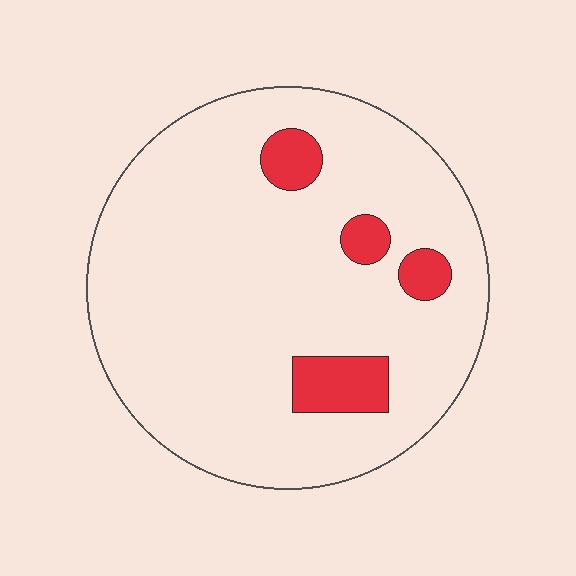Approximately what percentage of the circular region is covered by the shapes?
Approximately 10%.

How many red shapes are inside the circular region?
4.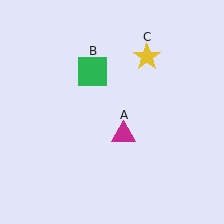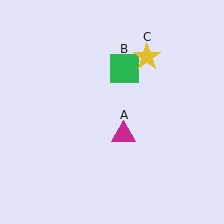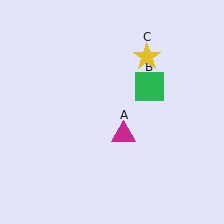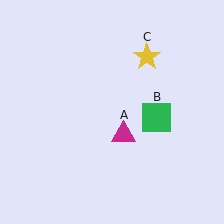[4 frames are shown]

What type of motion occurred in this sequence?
The green square (object B) rotated clockwise around the center of the scene.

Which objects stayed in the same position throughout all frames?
Magenta triangle (object A) and yellow star (object C) remained stationary.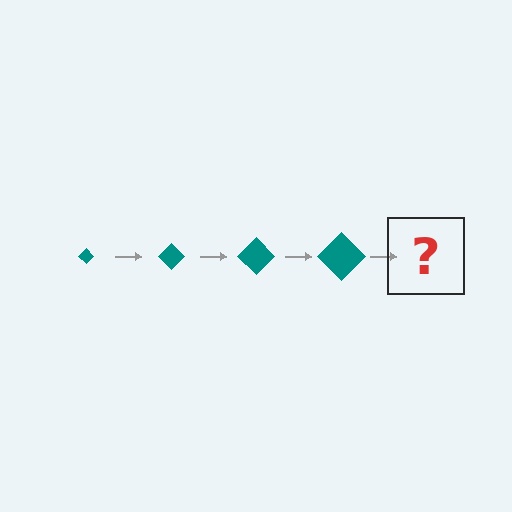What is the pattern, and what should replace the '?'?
The pattern is that the diamond gets progressively larger each step. The '?' should be a teal diamond, larger than the previous one.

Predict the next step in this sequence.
The next step is a teal diamond, larger than the previous one.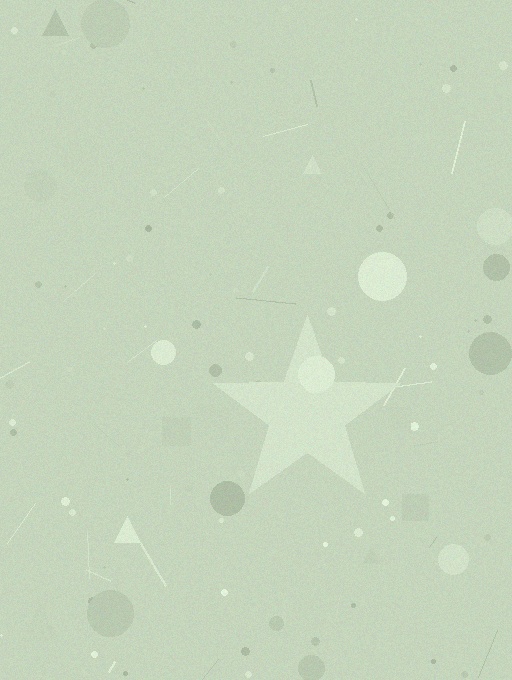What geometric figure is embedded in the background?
A star is embedded in the background.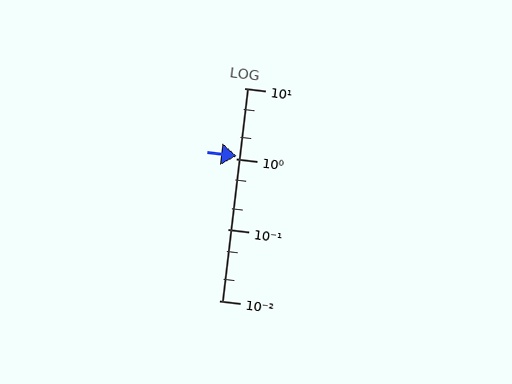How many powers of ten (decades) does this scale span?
The scale spans 3 decades, from 0.01 to 10.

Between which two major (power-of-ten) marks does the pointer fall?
The pointer is between 1 and 10.